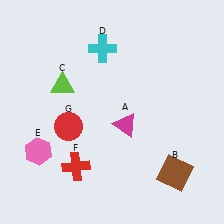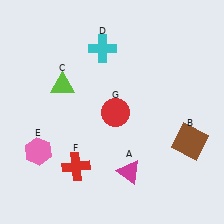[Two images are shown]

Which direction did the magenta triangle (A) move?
The magenta triangle (A) moved down.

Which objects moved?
The objects that moved are: the magenta triangle (A), the brown square (B), the red circle (G).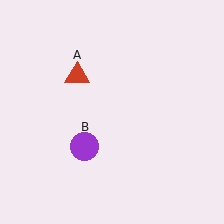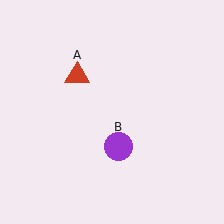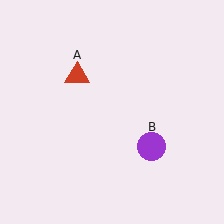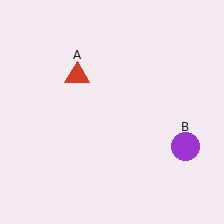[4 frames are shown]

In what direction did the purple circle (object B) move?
The purple circle (object B) moved right.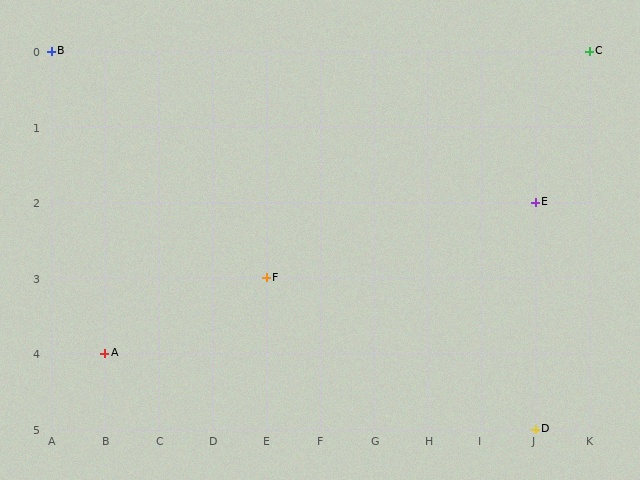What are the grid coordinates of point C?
Point C is at grid coordinates (K, 0).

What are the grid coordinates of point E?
Point E is at grid coordinates (J, 2).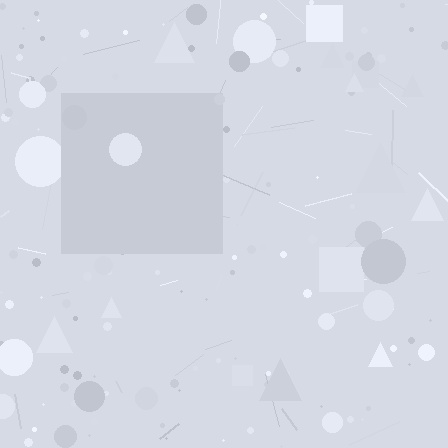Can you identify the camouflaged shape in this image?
The camouflaged shape is a square.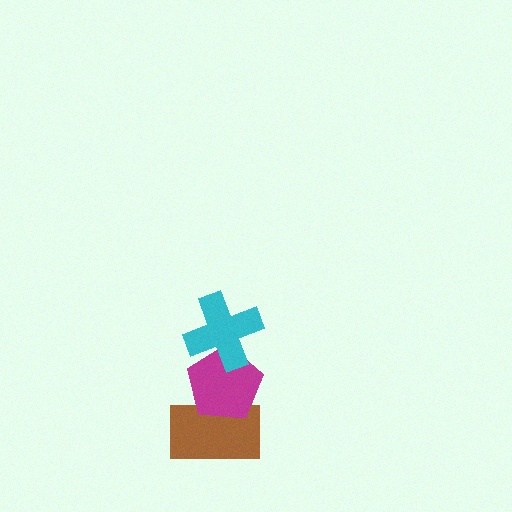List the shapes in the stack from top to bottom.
From top to bottom: the cyan cross, the magenta pentagon, the brown rectangle.